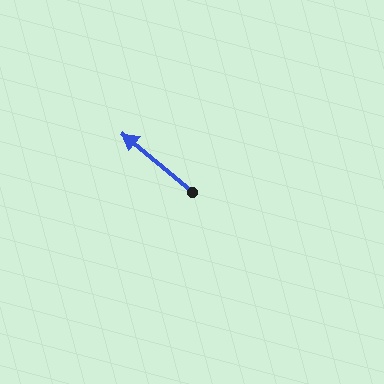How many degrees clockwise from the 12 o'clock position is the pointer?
Approximately 310 degrees.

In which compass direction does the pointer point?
Northwest.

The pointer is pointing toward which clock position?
Roughly 10 o'clock.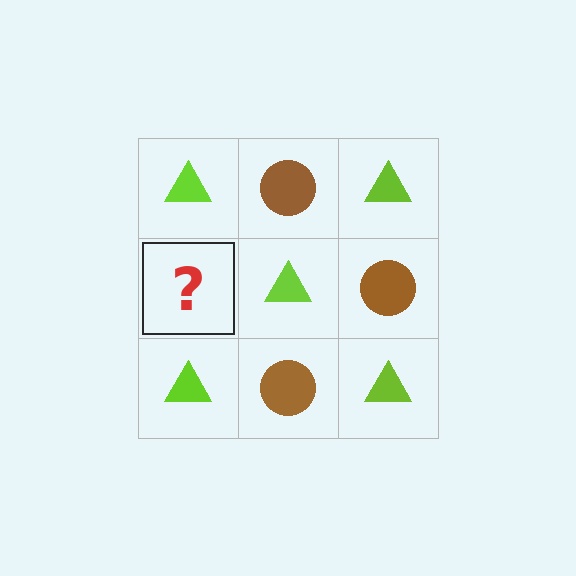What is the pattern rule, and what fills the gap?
The rule is that it alternates lime triangle and brown circle in a checkerboard pattern. The gap should be filled with a brown circle.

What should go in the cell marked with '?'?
The missing cell should contain a brown circle.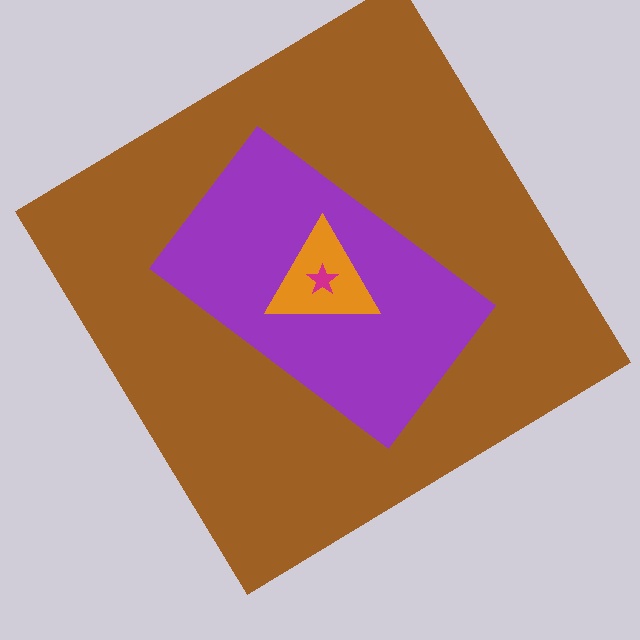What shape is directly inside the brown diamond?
The purple rectangle.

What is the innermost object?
The magenta star.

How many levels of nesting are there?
4.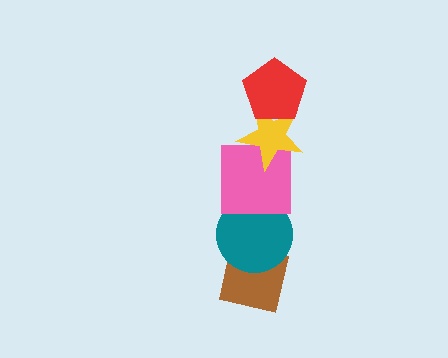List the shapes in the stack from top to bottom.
From top to bottom: the red pentagon, the yellow star, the pink square, the teal circle, the brown square.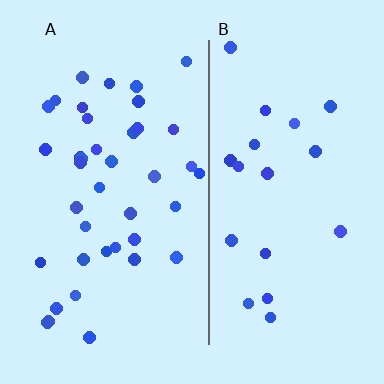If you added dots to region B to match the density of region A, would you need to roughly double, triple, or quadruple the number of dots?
Approximately double.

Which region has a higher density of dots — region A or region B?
A (the left).